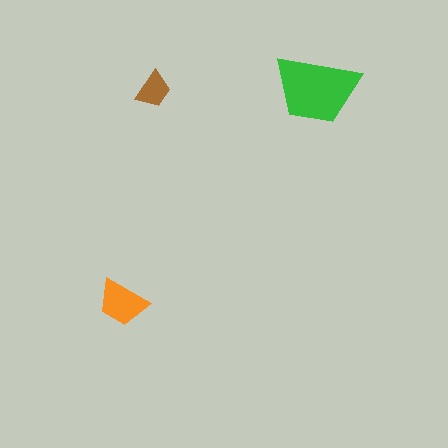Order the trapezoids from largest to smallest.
the green one, the orange one, the brown one.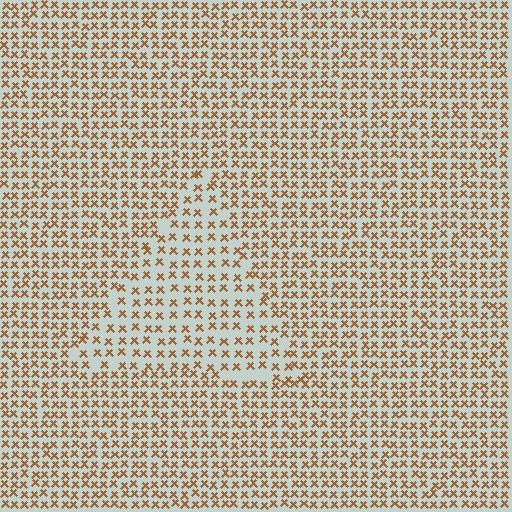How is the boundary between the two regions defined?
The boundary is defined by a change in element density (approximately 1.7x ratio). All elements are the same color, size, and shape.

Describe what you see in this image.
The image contains small brown elements arranged at two different densities. A triangle-shaped region is visible where the elements are less densely packed than the surrounding area.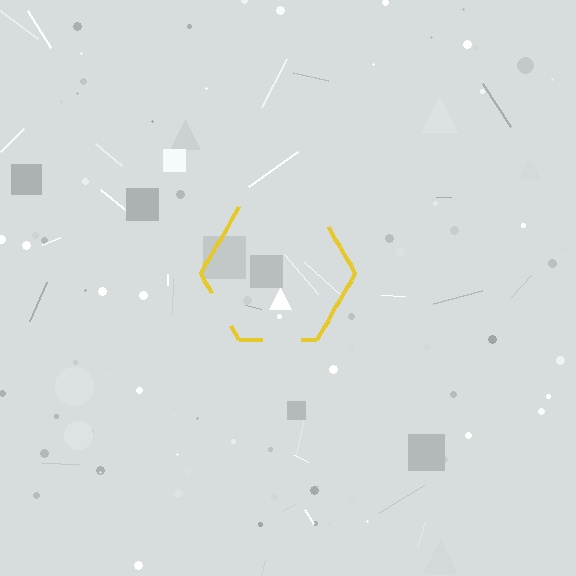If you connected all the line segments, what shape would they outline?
They would outline a hexagon.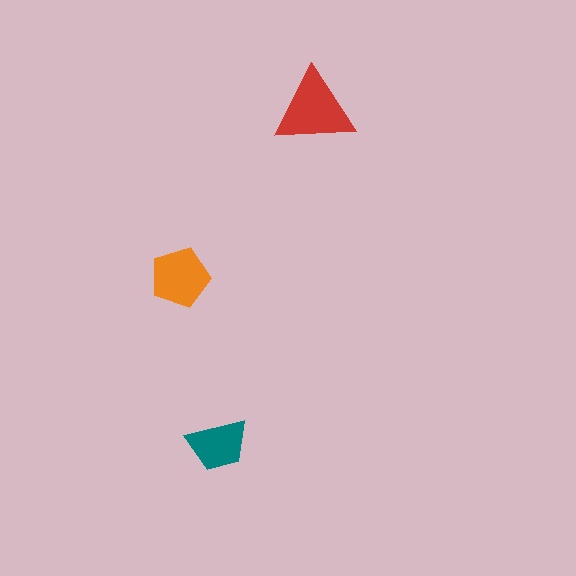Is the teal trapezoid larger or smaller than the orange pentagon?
Smaller.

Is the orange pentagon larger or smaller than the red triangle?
Smaller.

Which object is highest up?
The red triangle is topmost.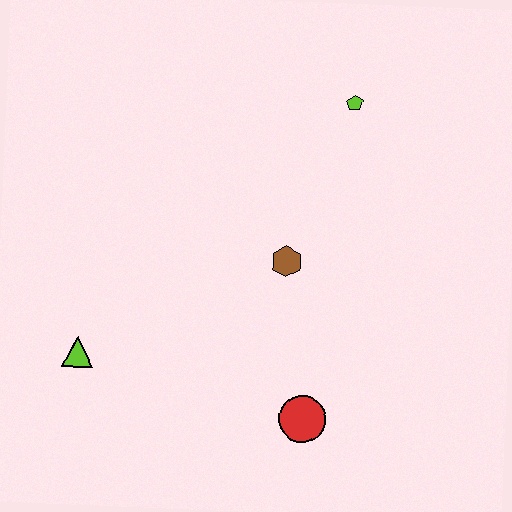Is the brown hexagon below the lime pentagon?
Yes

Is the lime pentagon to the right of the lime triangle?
Yes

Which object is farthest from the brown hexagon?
The lime triangle is farthest from the brown hexagon.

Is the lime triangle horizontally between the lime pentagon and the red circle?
No